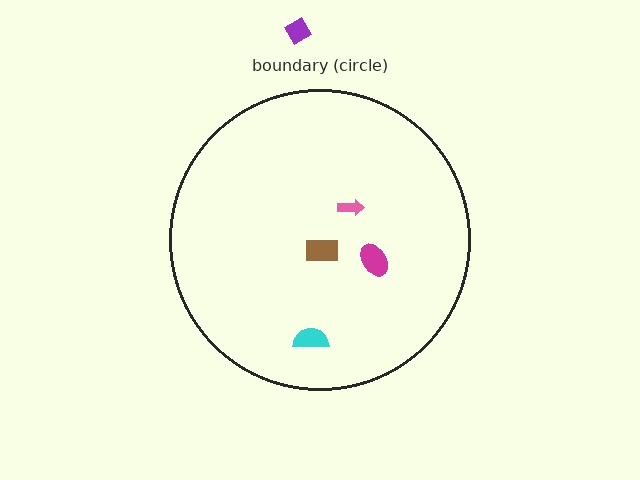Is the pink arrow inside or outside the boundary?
Inside.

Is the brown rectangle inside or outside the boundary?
Inside.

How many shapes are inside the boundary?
4 inside, 1 outside.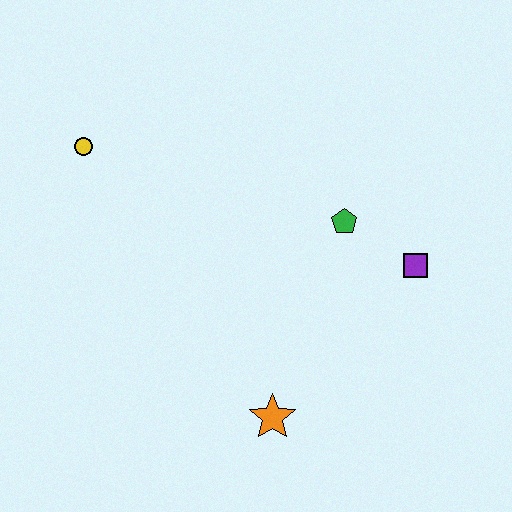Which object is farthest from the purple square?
The yellow circle is farthest from the purple square.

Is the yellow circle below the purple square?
No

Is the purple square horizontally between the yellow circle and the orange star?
No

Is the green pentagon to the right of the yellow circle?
Yes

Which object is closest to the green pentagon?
The purple square is closest to the green pentagon.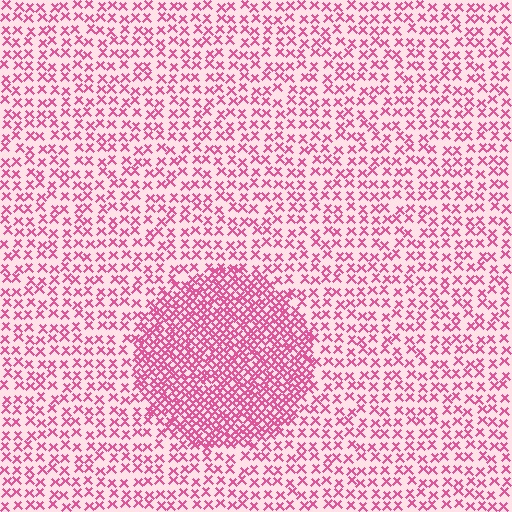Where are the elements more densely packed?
The elements are more densely packed inside the circle boundary.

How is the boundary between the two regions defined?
The boundary is defined by a change in element density (approximately 2.3x ratio). All elements are the same color, size, and shape.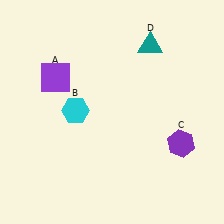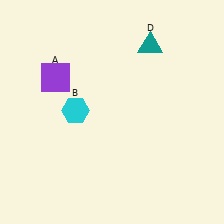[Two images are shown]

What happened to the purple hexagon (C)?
The purple hexagon (C) was removed in Image 2. It was in the bottom-right area of Image 1.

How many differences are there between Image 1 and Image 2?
There is 1 difference between the two images.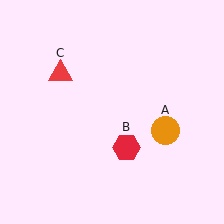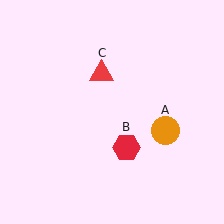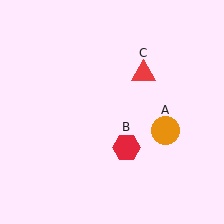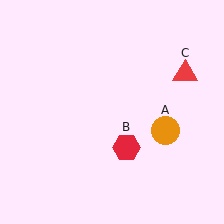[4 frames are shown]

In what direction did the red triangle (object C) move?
The red triangle (object C) moved right.